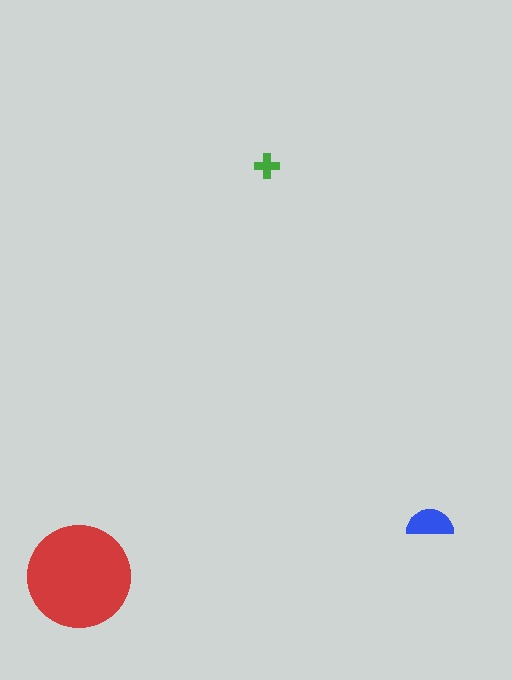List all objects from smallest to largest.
The green cross, the blue semicircle, the red circle.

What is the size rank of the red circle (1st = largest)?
1st.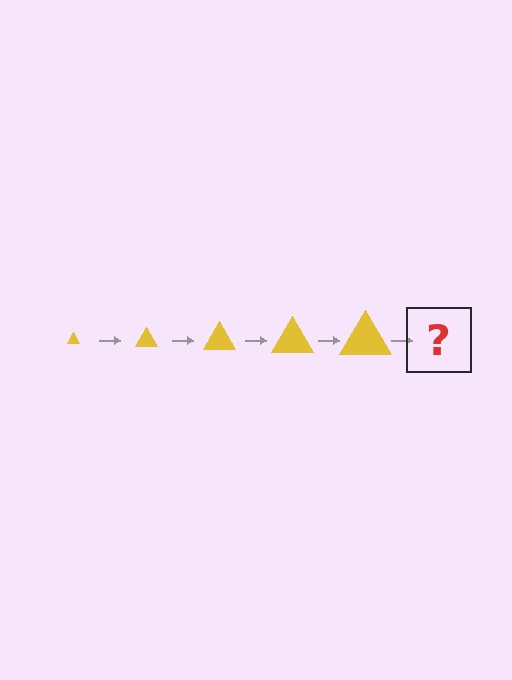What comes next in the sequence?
The next element should be a yellow triangle, larger than the previous one.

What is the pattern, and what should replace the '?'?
The pattern is that the triangle gets progressively larger each step. The '?' should be a yellow triangle, larger than the previous one.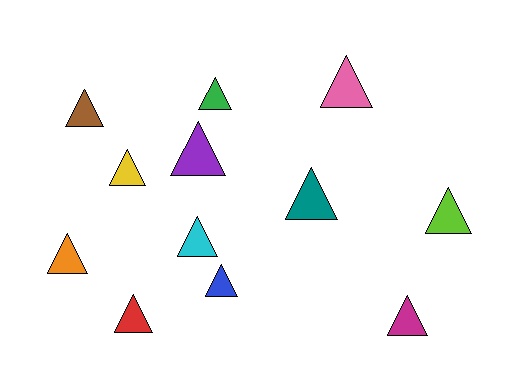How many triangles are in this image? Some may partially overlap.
There are 12 triangles.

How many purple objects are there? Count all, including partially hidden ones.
There is 1 purple object.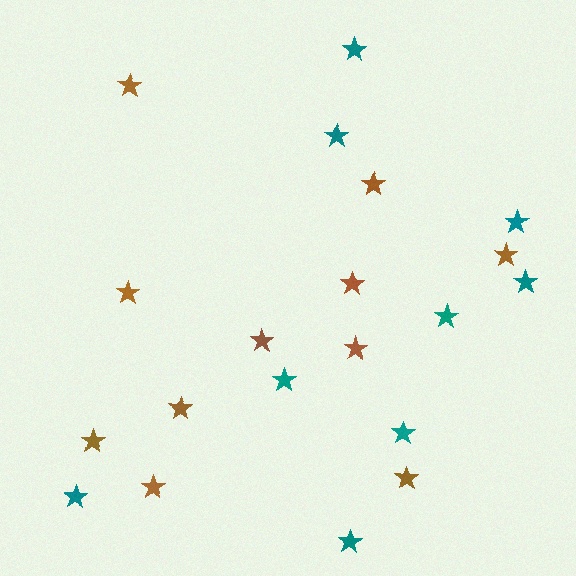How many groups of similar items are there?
There are 2 groups: one group of teal stars (9) and one group of brown stars (11).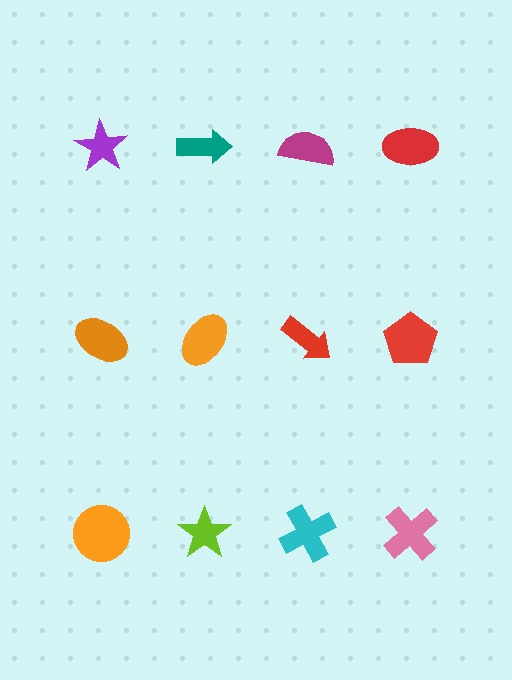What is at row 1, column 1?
A purple star.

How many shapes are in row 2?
4 shapes.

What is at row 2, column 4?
A red pentagon.